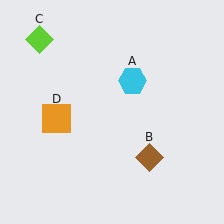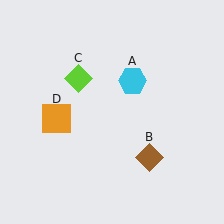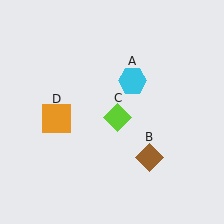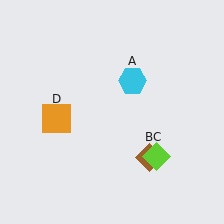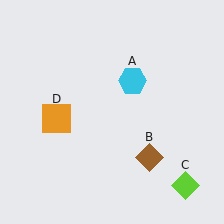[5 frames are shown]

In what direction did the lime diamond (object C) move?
The lime diamond (object C) moved down and to the right.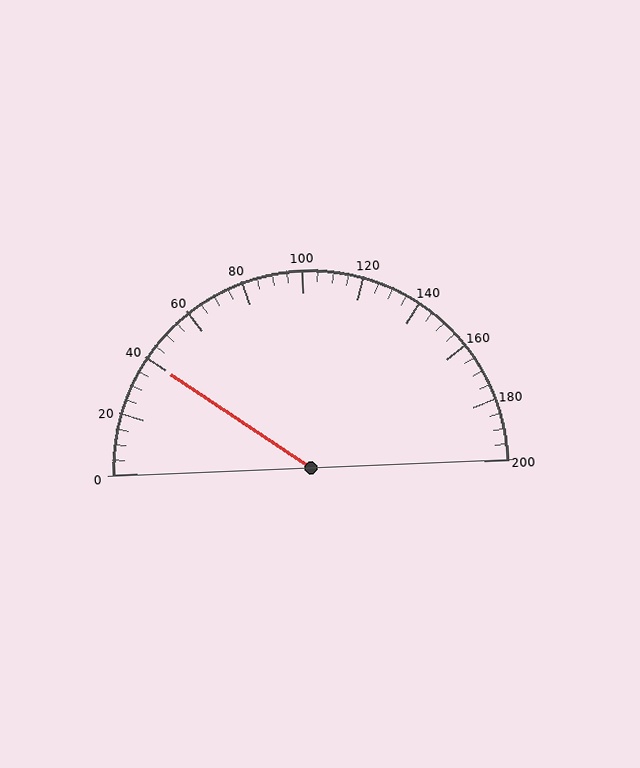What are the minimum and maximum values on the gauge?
The gauge ranges from 0 to 200.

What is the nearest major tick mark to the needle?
The nearest major tick mark is 40.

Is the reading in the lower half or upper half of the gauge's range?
The reading is in the lower half of the range (0 to 200).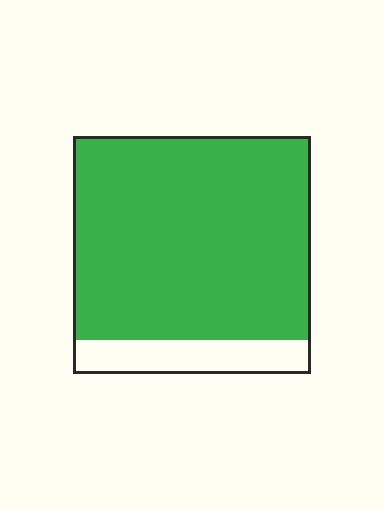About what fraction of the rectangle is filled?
About seven eighths (7/8).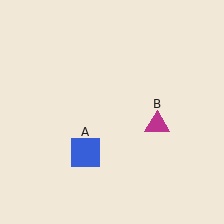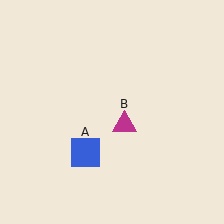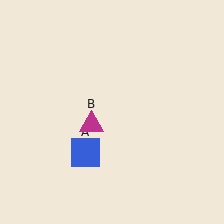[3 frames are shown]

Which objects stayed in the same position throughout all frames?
Blue square (object A) remained stationary.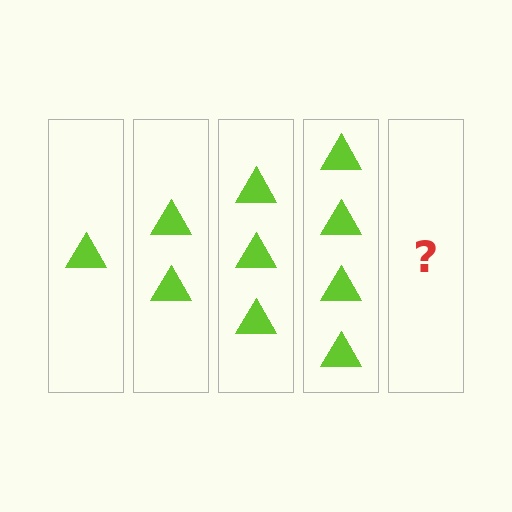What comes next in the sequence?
The next element should be 5 triangles.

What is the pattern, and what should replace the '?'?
The pattern is that each step adds one more triangle. The '?' should be 5 triangles.